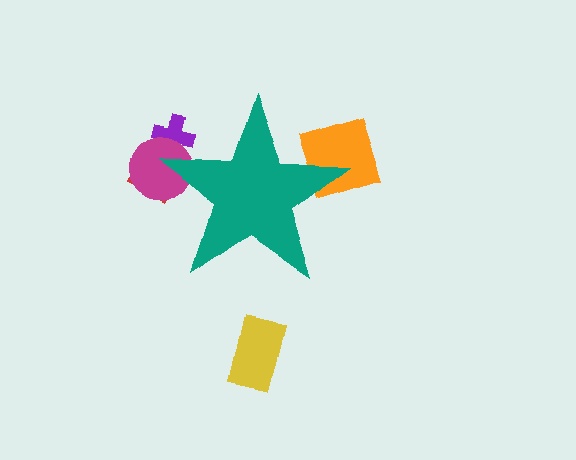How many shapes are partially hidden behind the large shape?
4 shapes are partially hidden.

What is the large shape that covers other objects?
A teal star.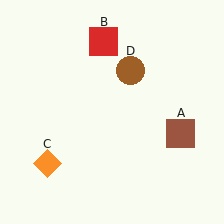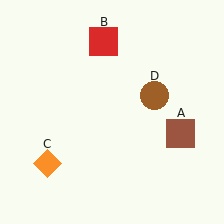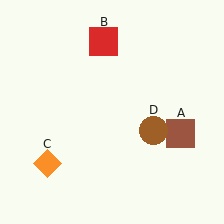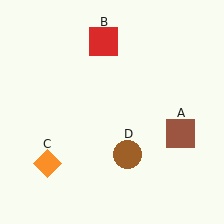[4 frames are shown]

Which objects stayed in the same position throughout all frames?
Brown square (object A) and red square (object B) and orange diamond (object C) remained stationary.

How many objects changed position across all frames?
1 object changed position: brown circle (object D).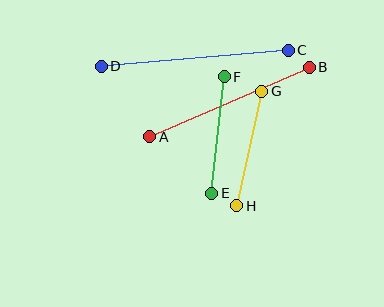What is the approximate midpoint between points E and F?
The midpoint is at approximately (218, 135) pixels.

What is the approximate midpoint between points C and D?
The midpoint is at approximately (195, 58) pixels.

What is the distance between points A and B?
The distance is approximately 174 pixels.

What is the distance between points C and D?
The distance is approximately 188 pixels.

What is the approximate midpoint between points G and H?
The midpoint is at approximately (249, 149) pixels.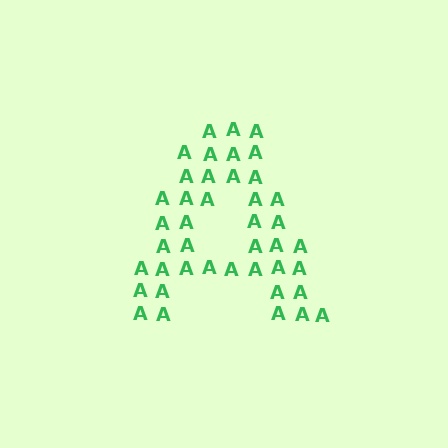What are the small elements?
The small elements are letter A's.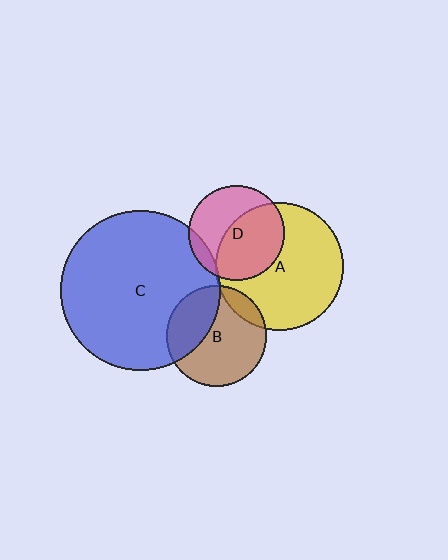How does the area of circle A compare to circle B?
Approximately 1.6 times.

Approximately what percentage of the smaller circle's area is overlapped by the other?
Approximately 10%.